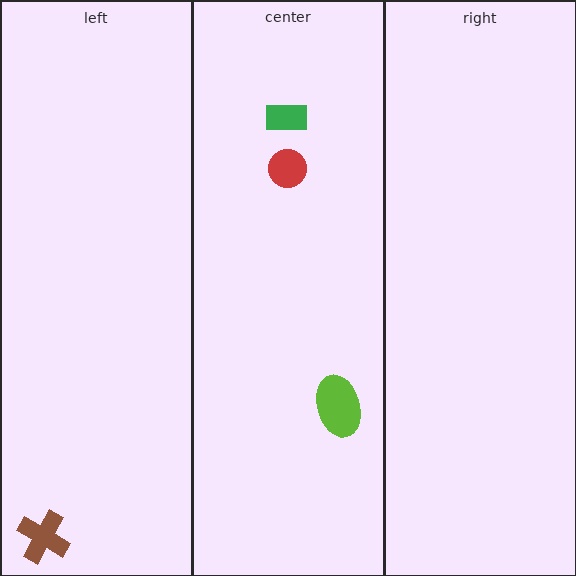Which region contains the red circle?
The center region.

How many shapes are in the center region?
3.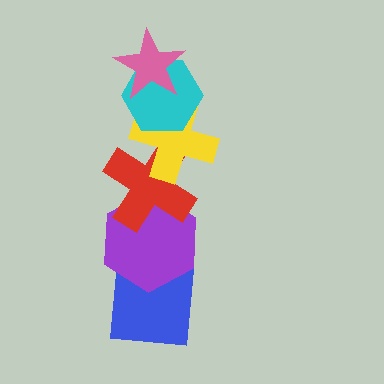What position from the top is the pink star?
The pink star is 1st from the top.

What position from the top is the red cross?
The red cross is 4th from the top.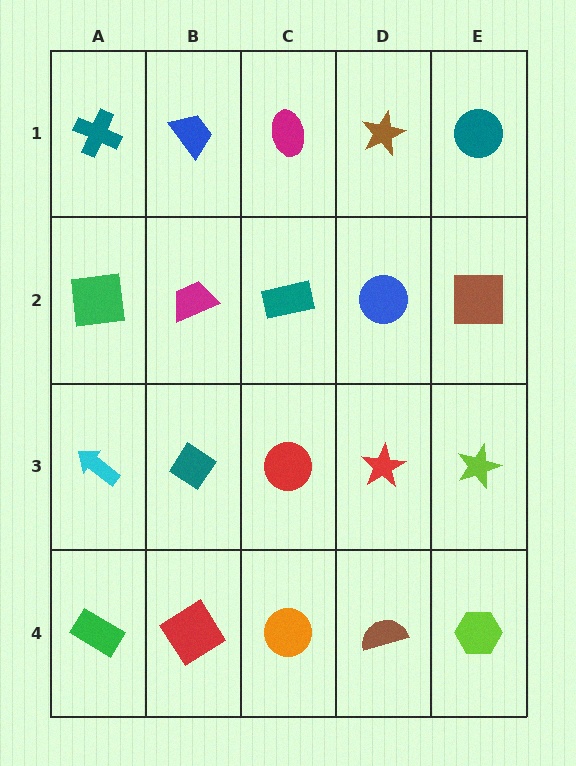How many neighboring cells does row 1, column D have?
3.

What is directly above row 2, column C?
A magenta ellipse.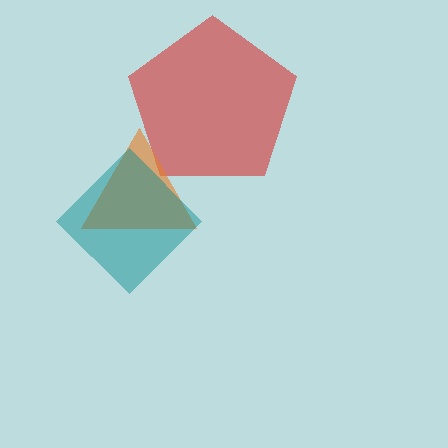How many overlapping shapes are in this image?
There are 3 overlapping shapes in the image.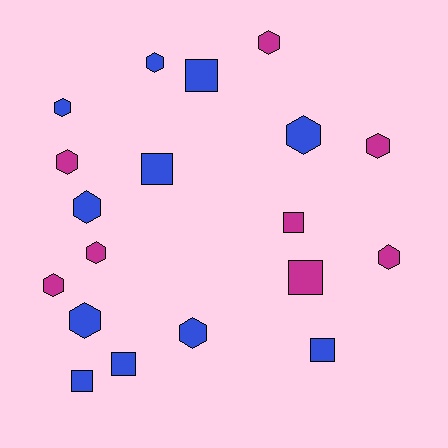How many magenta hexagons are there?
There are 6 magenta hexagons.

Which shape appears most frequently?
Hexagon, with 12 objects.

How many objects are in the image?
There are 19 objects.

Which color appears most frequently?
Blue, with 11 objects.